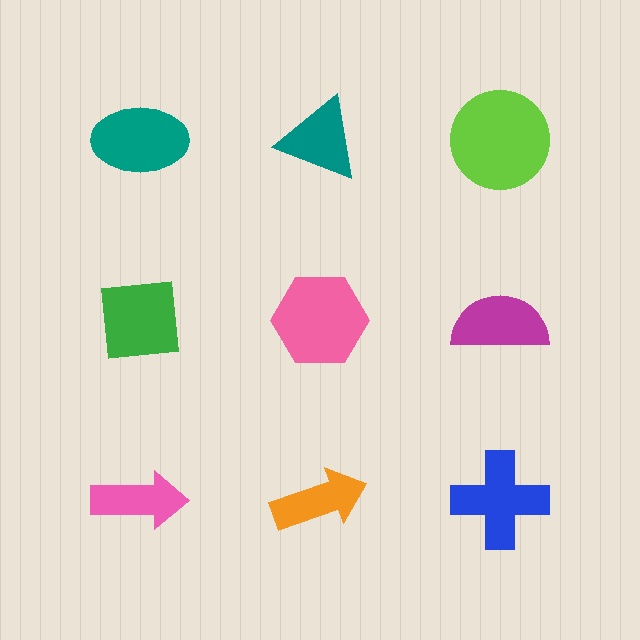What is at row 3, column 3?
A blue cross.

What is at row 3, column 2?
An orange arrow.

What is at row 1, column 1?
A teal ellipse.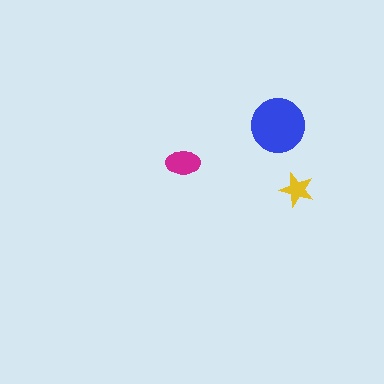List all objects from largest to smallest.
The blue circle, the magenta ellipse, the yellow star.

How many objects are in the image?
There are 3 objects in the image.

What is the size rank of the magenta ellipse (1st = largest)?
2nd.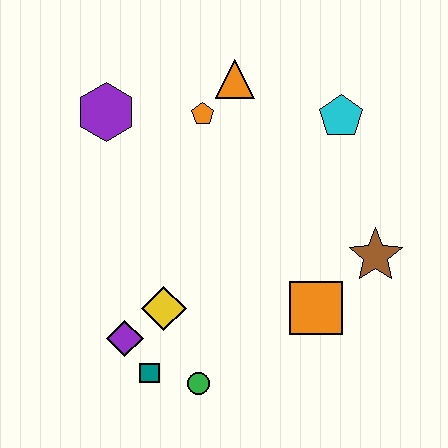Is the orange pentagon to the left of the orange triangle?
Yes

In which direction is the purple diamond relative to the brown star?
The purple diamond is to the left of the brown star.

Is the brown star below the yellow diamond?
No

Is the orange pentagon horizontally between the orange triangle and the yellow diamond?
Yes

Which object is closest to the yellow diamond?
The purple diamond is closest to the yellow diamond.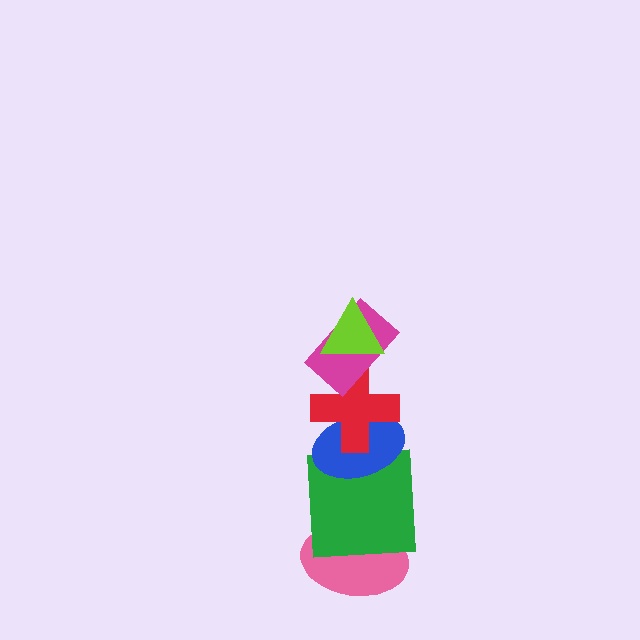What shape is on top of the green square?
The blue ellipse is on top of the green square.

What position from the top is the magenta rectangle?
The magenta rectangle is 2nd from the top.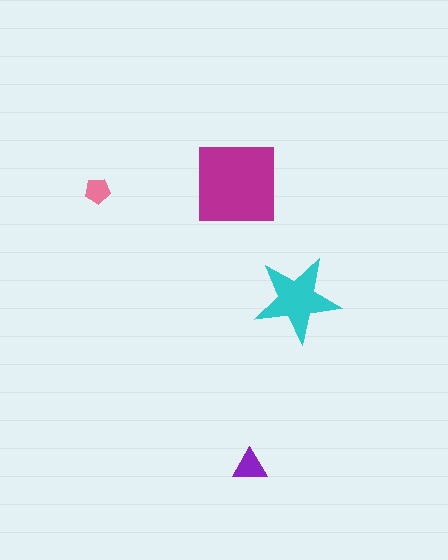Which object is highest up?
The magenta square is topmost.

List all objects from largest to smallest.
The magenta square, the cyan star, the purple triangle, the pink pentagon.